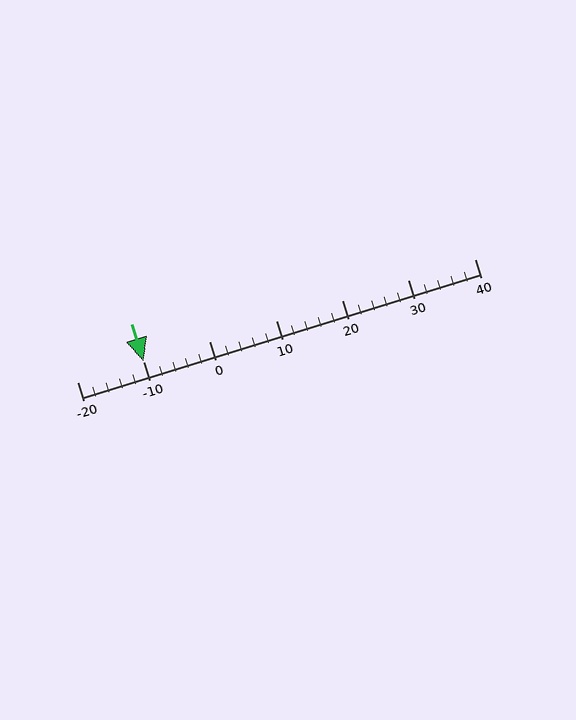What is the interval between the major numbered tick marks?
The major tick marks are spaced 10 units apart.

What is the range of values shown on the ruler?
The ruler shows values from -20 to 40.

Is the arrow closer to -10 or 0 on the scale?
The arrow is closer to -10.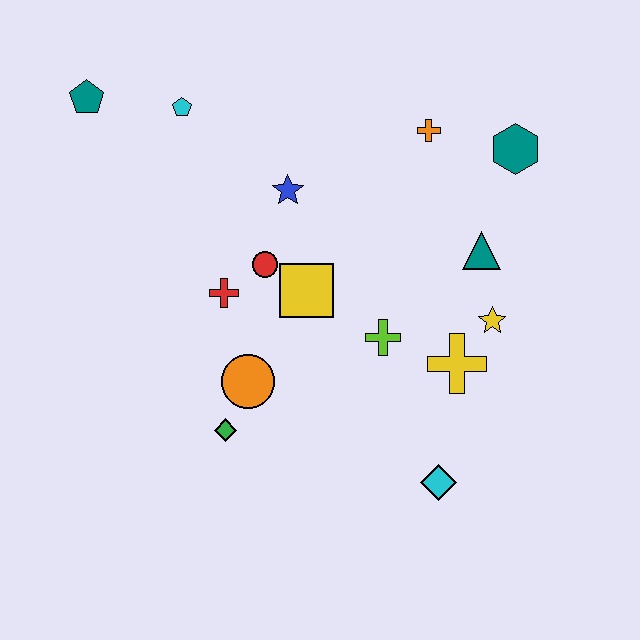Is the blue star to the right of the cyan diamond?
No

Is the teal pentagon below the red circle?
No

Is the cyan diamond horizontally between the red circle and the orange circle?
No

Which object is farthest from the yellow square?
The teal pentagon is farthest from the yellow square.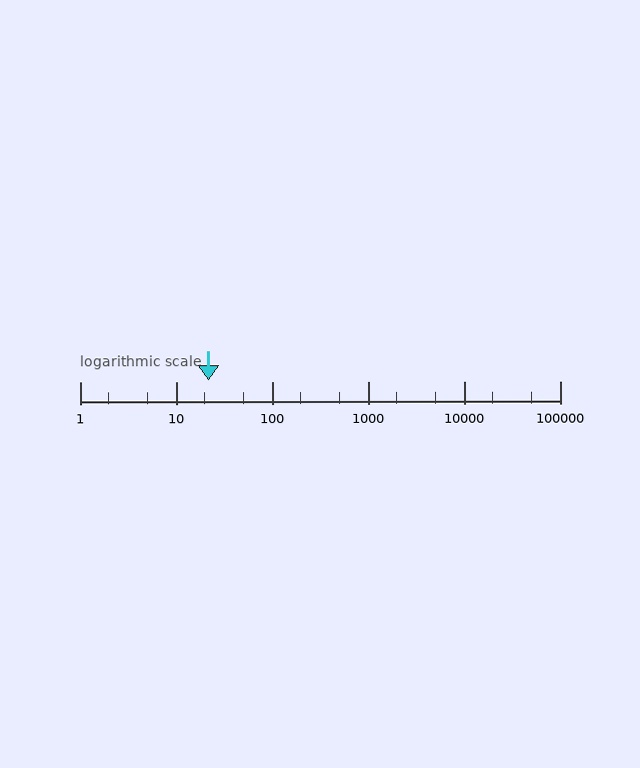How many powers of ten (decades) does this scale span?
The scale spans 5 decades, from 1 to 100000.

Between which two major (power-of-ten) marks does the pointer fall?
The pointer is between 10 and 100.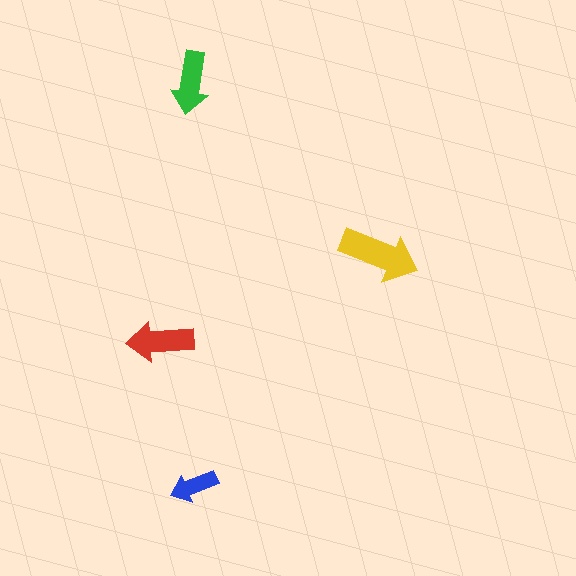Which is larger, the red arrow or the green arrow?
The red one.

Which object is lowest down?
The blue arrow is bottommost.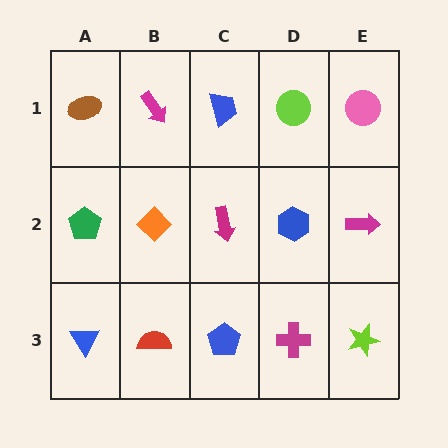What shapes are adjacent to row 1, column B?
An orange diamond (row 2, column B), a brown ellipse (row 1, column A), a blue trapezoid (row 1, column C).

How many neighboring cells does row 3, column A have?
2.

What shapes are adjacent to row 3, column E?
A magenta arrow (row 2, column E), a magenta cross (row 3, column D).